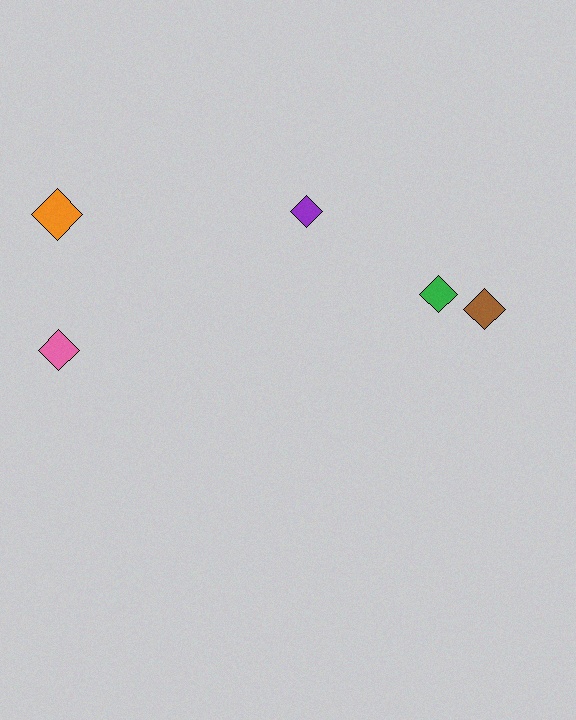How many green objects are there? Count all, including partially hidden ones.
There is 1 green object.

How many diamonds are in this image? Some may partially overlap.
There are 5 diamonds.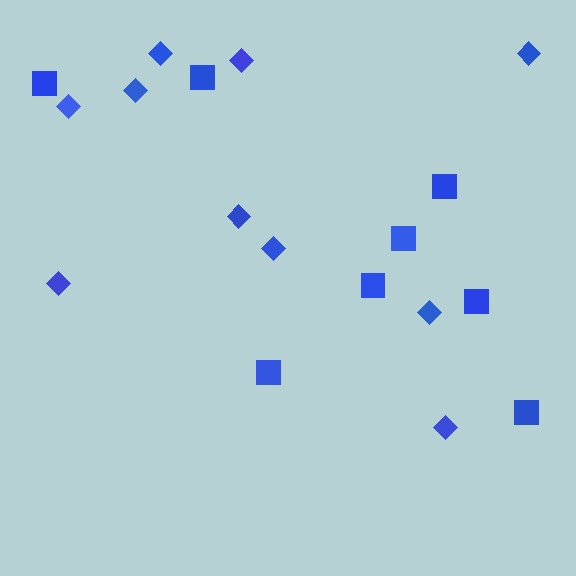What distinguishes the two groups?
There are 2 groups: one group of diamonds (10) and one group of squares (8).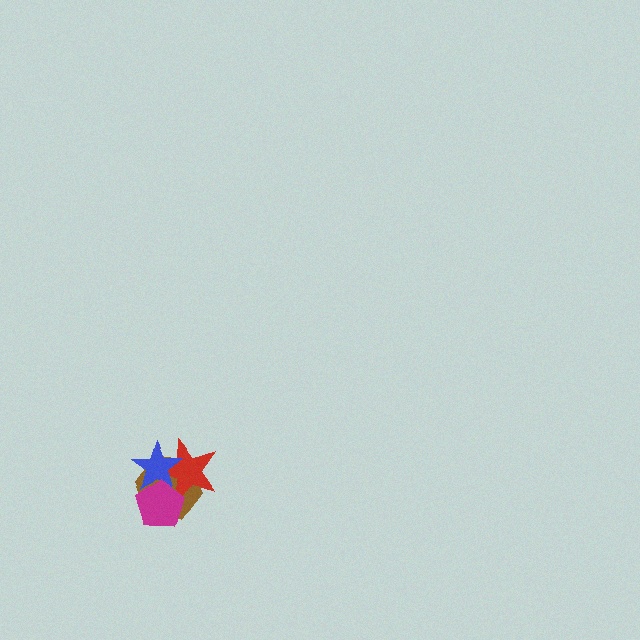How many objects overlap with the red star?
3 objects overlap with the red star.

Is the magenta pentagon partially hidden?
No, no other shape covers it.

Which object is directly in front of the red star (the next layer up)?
The blue star is directly in front of the red star.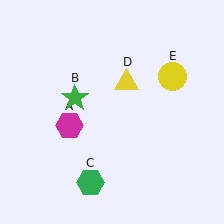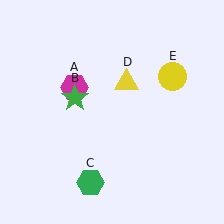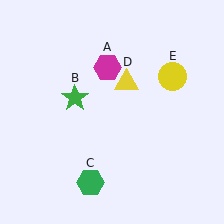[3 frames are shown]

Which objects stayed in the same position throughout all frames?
Green star (object B) and green hexagon (object C) and yellow triangle (object D) and yellow circle (object E) remained stationary.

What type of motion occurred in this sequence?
The magenta hexagon (object A) rotated clockwise around the center of the scene.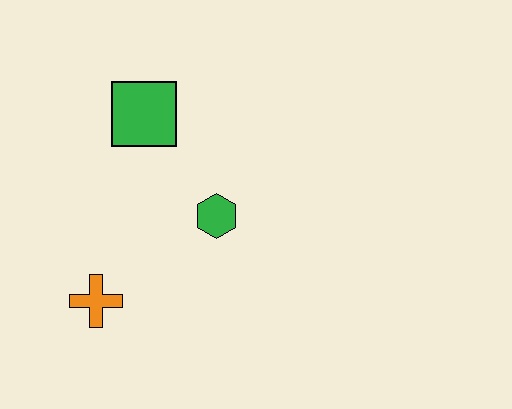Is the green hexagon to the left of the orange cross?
No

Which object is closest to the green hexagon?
The green square is closest to the green hexagon.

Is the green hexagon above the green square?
No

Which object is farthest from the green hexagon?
The orange cross is farthest from the green hexagon.